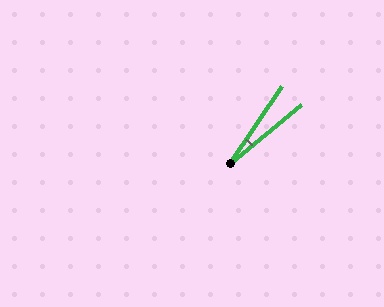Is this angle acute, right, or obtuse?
It is acute.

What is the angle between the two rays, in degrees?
Approximately 16 degrees.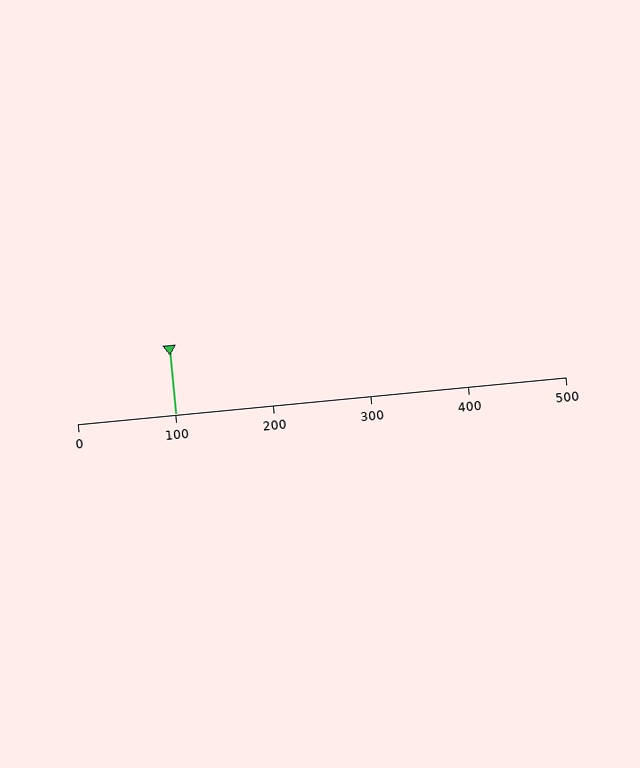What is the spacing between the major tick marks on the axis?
The major ticks are spaced 100 apart.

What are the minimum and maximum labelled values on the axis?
The axis runs from 0 to 500.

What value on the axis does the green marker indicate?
The marker indicates approximately 100.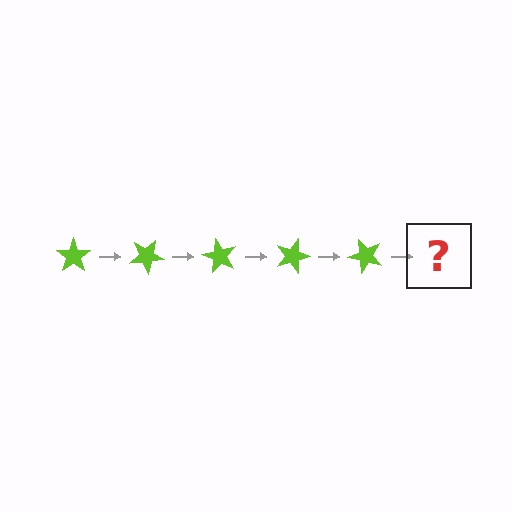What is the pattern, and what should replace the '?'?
The pattern is that the star rotates 30 degrees each step. The '?' should be a lime star rotated 150 degrees.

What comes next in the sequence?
The next element should be a lime star rotated 150 degrees.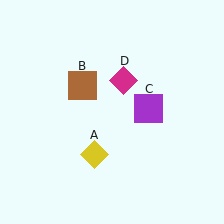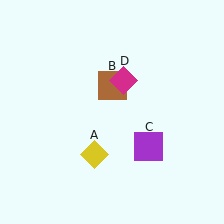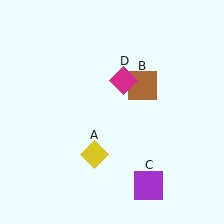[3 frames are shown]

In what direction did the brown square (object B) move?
The brown square (object B) moved right.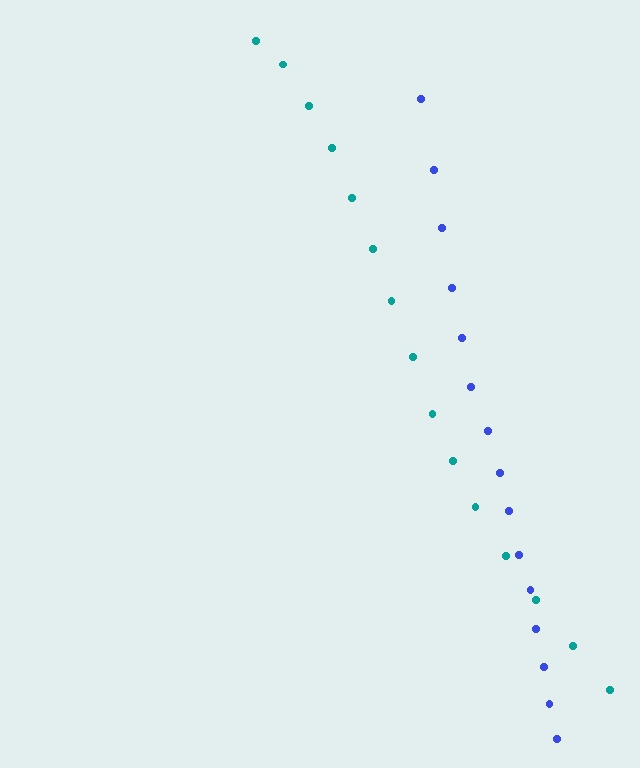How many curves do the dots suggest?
There are 2 distinct paths.